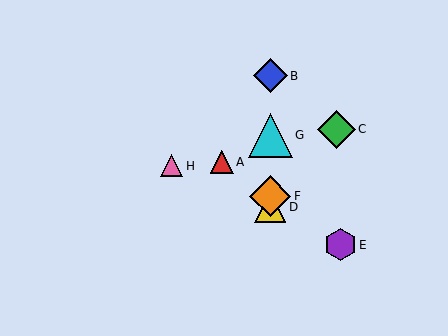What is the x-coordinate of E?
Object E is at x≈340.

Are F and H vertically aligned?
No, F is at x≈270 and H is at x≈172.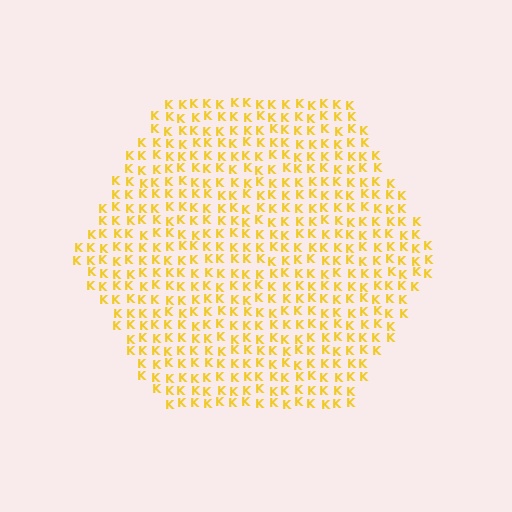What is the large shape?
The large shape is a hexagon.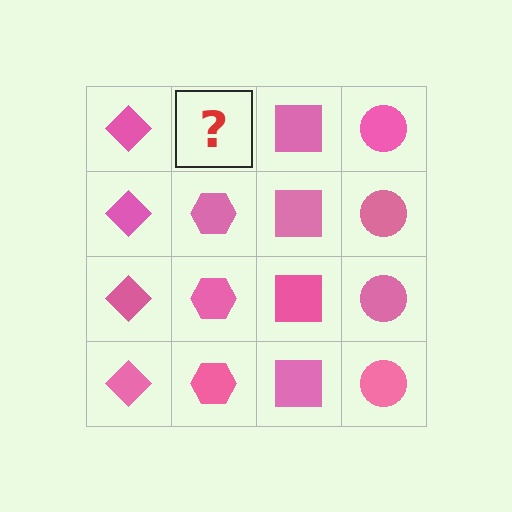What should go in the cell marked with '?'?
The missing cell should contain a pink hexagon.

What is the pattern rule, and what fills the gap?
The rule is that each column has a consistent shape. The gap should be filled with a pink hexagon.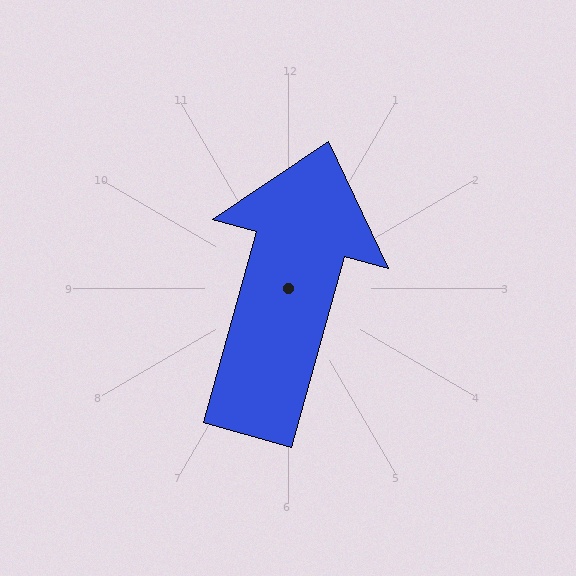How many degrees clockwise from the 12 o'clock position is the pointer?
Approximately 16 degrees.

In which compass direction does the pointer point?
North.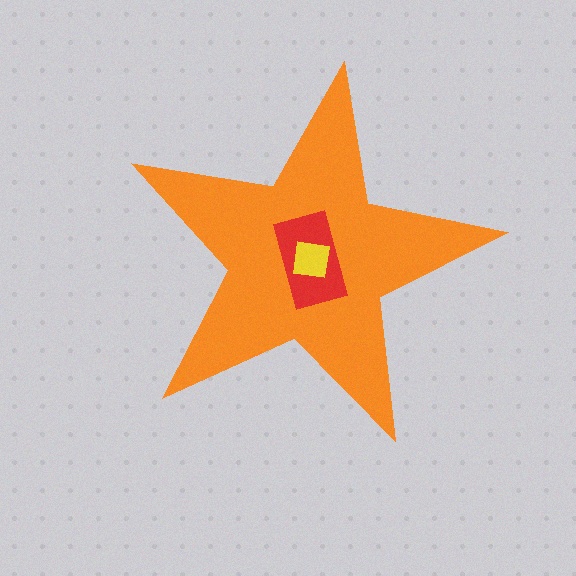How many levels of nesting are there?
3.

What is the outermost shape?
The orange star.